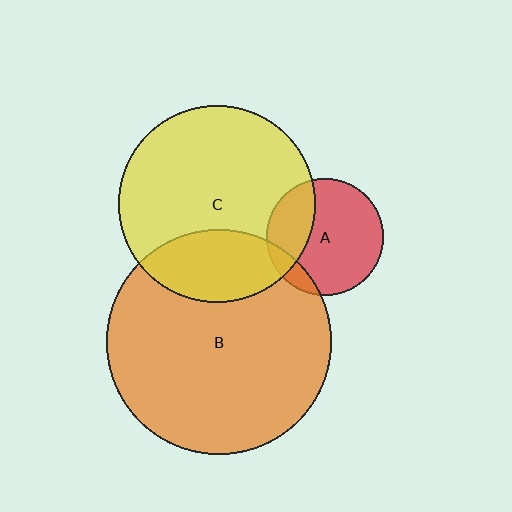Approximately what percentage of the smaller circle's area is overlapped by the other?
Approximately 25%.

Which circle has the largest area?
Circle B (orange).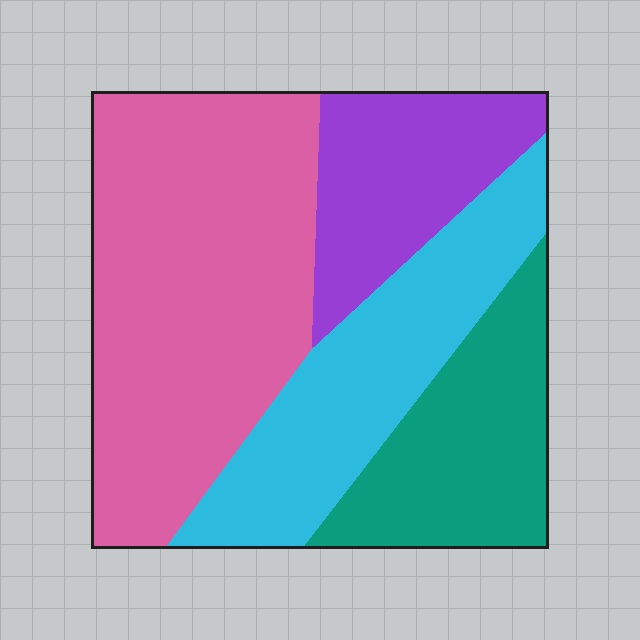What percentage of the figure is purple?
Purple takes up about one sixth (1/6) of the figure.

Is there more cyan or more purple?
Cyan.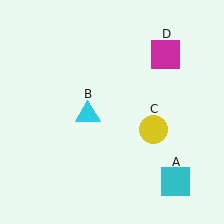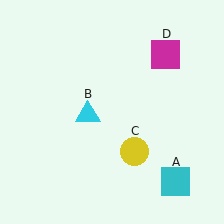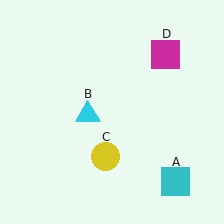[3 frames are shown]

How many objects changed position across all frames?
1 object changed position: yellow circle (object C).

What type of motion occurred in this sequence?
The yellow circle (object C) rotated clockwise around the center of the scene.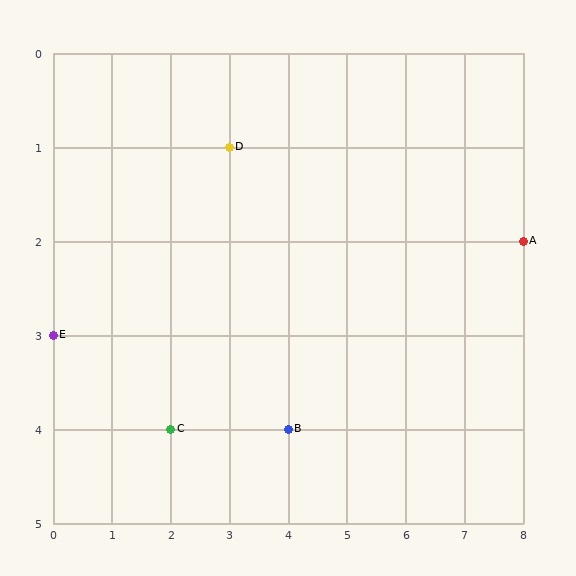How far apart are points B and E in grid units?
Points B and E are 4 columns and 1 row apart (about 4.1 grid units diagonally).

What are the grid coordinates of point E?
Point E is at grid coordinates (0, 3).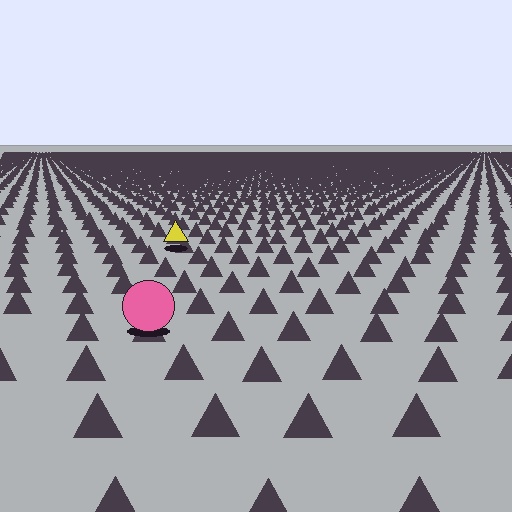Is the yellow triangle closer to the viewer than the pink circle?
No. The pink circle is closer — you can tell from the texture gradient: the ground texture is coarser near it.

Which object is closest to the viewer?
The pink circle is closest. The texture marks near it are larger and more spread out.